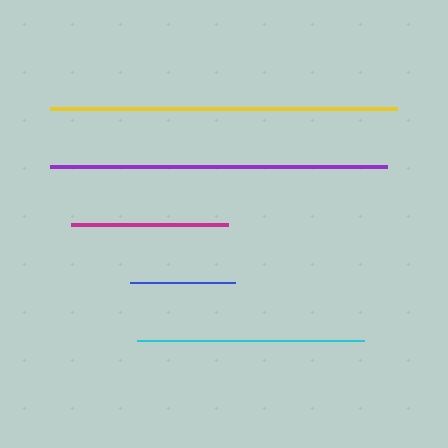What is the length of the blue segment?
The blue segment is approximately 105 pixels long.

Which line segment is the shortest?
The blue line is the shortest at approximately 105 pixels.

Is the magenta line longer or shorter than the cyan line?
The cyan line is longer than the magenta line.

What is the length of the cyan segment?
The cyan segment is approximately 227 pixels long.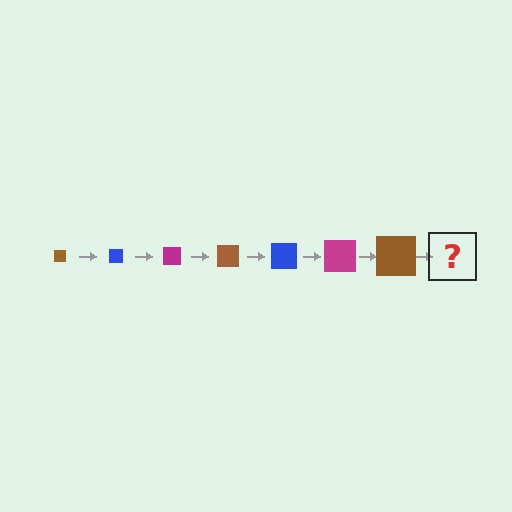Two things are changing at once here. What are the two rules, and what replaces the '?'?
The two rules are that the square grows larger each step and the color cycles through brown, blue, and magenta. The '?' should be a blue square, larger than the previous one.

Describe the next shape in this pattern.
It should be a blue square, larger than the previous one.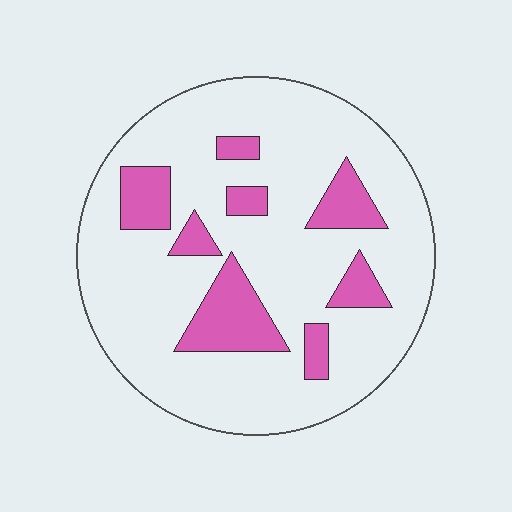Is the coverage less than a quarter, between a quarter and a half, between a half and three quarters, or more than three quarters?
Less than a quarter.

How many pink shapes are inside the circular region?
8.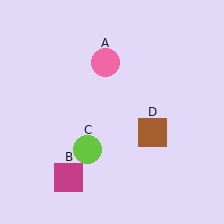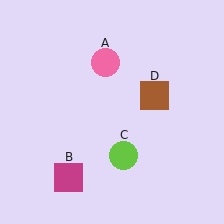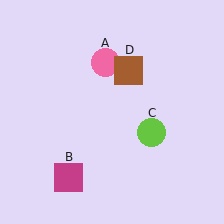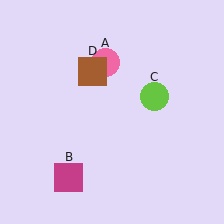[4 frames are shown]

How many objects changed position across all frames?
2 objects changed position: lime circle (object C), brown square (object D).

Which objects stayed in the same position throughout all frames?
Pink circle (object A) and magenta square (object B) remained stationary.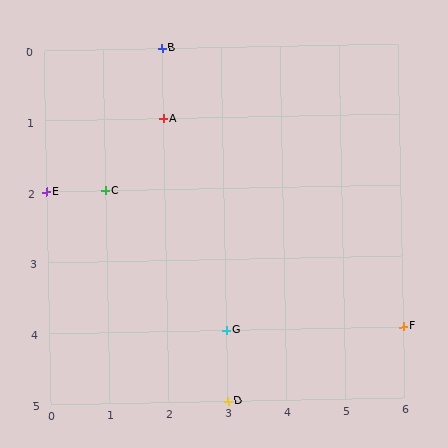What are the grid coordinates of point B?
Point B is at grid coordinates (2, 0).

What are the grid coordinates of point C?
Point C is at grid coordinates (1, 2).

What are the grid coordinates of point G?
Point G is at grid coordinates (3, 4).